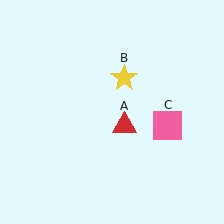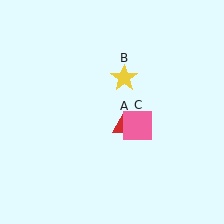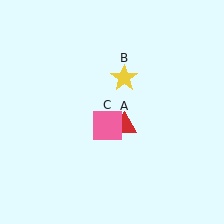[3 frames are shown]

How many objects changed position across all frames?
1 object changed position: pink square (object C).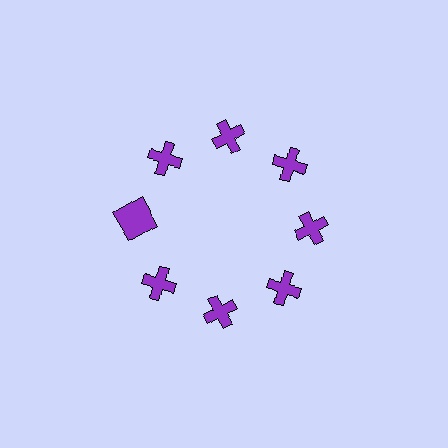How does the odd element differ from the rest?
It has a different shape: square instead of cross.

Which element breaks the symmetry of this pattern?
The purple square at roughly the 9 o'clock position breaks the symmetry. All other shapes are purple crosses.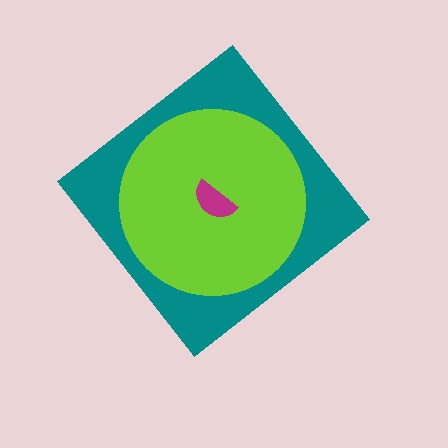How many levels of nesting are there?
3.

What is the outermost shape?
The teal diamond.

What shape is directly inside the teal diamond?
The lime circle.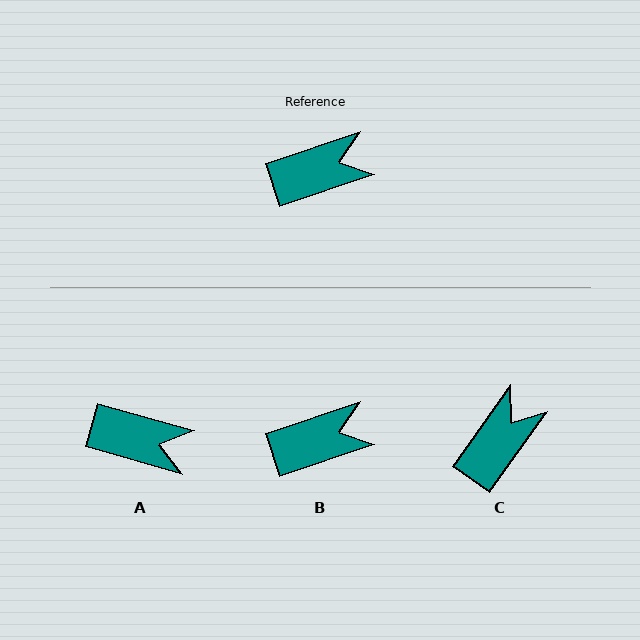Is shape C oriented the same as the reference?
No, it is off by about 36 degrees.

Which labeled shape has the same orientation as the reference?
B.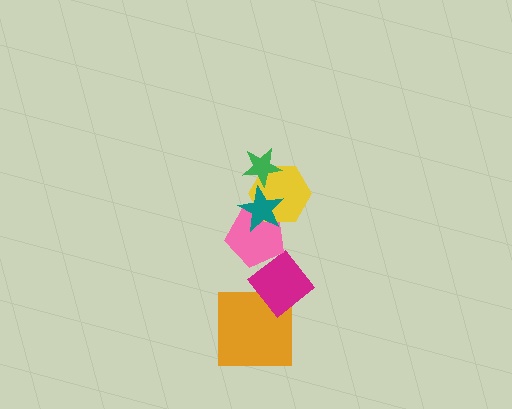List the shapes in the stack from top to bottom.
From top to bottom: the green star, the teal star, the yellow hexagon, the pink pentagon, the magenta diamond, the orange square.